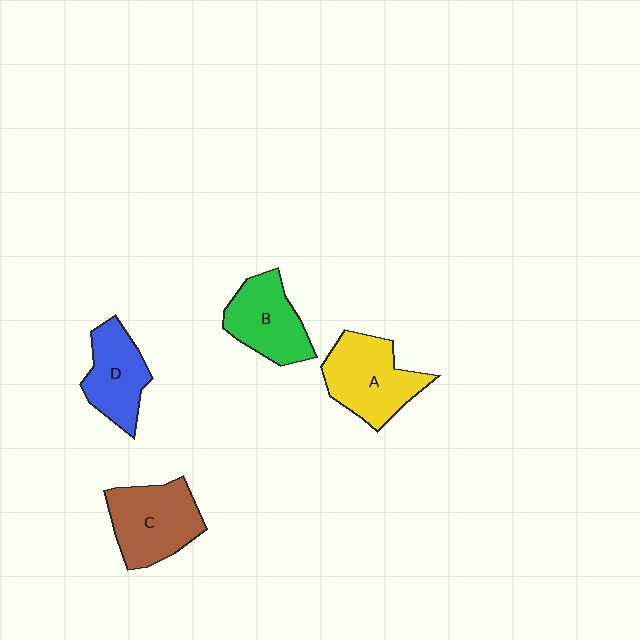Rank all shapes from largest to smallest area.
From largest to smallest: A (yellow), C (brown), B (green), D (blue).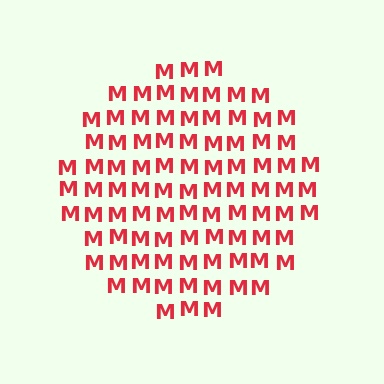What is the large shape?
The large shape is a circle.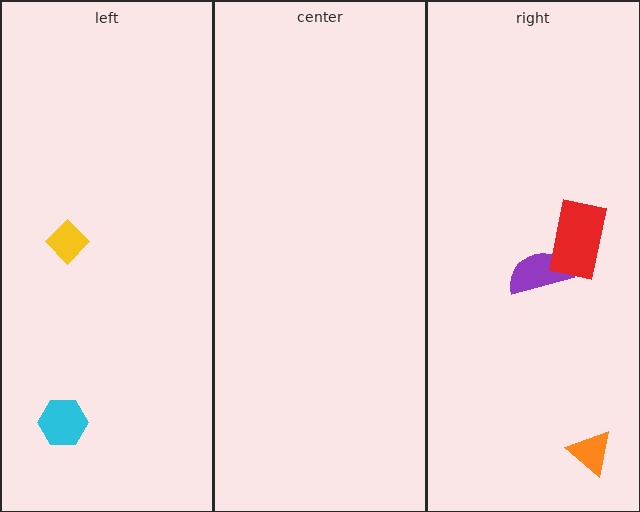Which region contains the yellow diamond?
The left region.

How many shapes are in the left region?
2.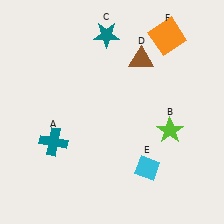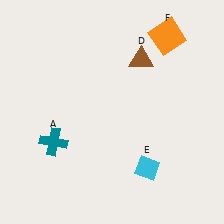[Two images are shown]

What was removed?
The teal star (C), the lime star (B) were removed in Image 2.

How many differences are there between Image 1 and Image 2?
There are 2 differences between the two images.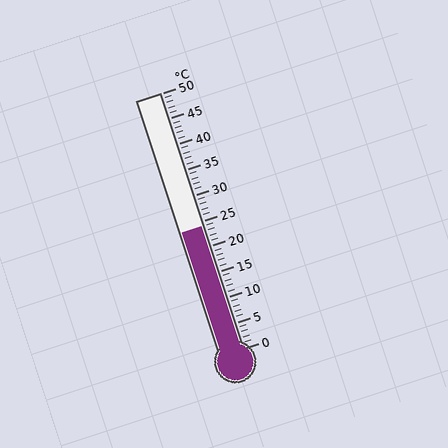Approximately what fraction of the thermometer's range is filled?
The thermometer is filled to approximately 50% of its range.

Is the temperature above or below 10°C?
The temperature is above 10°C.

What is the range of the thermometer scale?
The thermometer scale ranges from 0°C to 50°C.